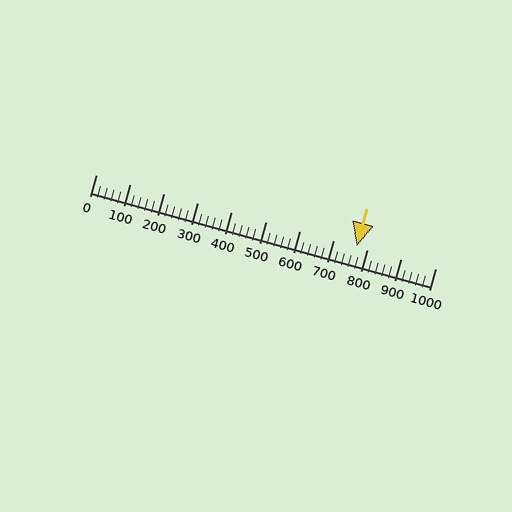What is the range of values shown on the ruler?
The ruler shows values from 0 to 1000.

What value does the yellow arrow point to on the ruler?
The yellow arrow points to approximately 769.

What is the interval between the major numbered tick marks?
The major tick marks are spaced 100 units apart.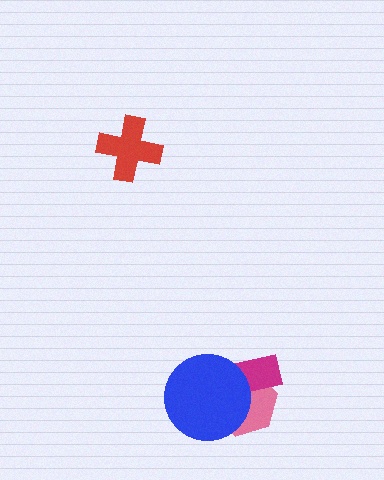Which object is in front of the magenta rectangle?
The blue circle is in front of the magenta rectangle.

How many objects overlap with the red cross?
0 objects overlap with the red cross.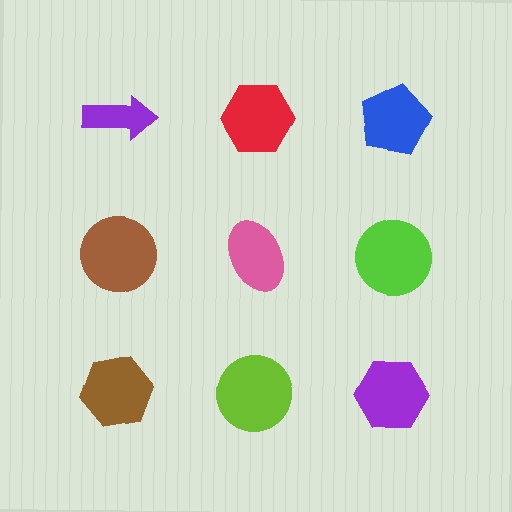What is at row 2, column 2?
A pink ellipse.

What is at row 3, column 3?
A purple hexagon.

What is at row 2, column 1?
A brown circle.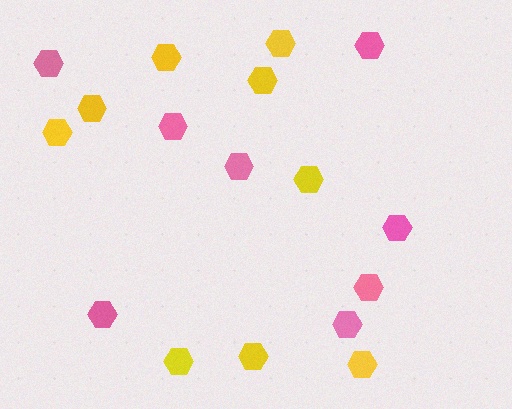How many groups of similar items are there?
There are 2 groups: one group of yellow hexagons (9) and one group of pink hexagons (8).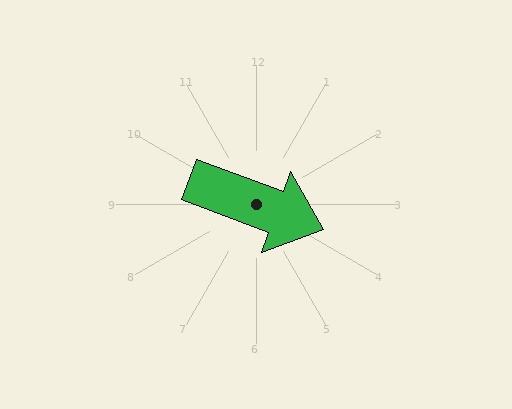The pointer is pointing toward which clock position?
Roughly 4 o'clock.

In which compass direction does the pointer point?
East.